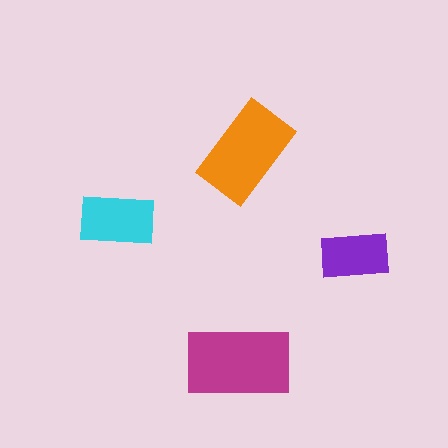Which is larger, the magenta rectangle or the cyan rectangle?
The magenta one.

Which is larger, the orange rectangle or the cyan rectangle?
The orange one.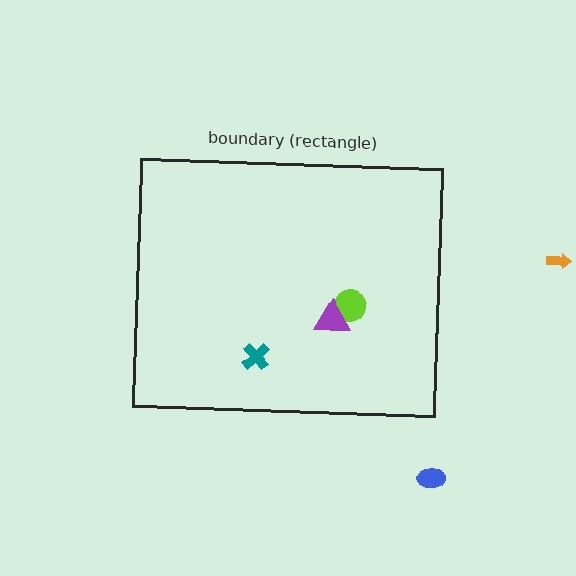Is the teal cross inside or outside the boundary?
Inside.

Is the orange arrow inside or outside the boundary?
Outside.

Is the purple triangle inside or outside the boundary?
Inside.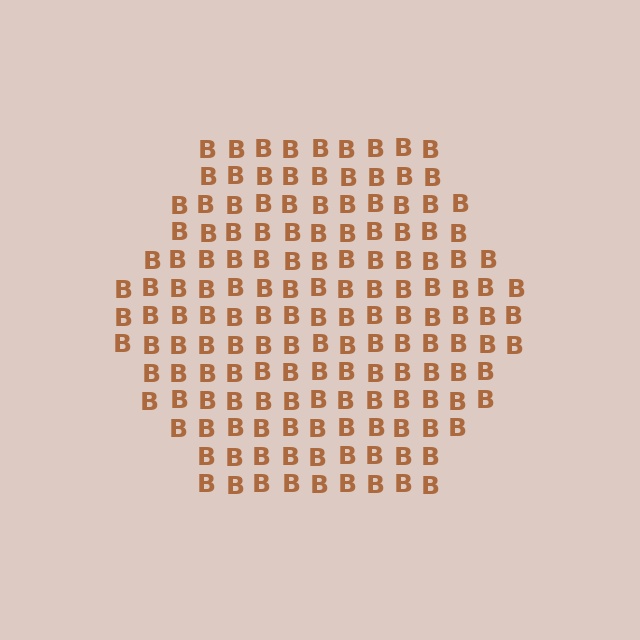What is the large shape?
The large shape is a hexagon.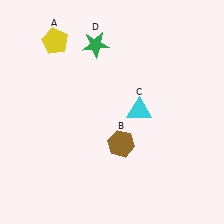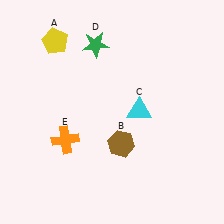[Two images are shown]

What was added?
An orange cross (E) was added in Image 2.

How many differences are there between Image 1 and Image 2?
There is 1 difference between the two images.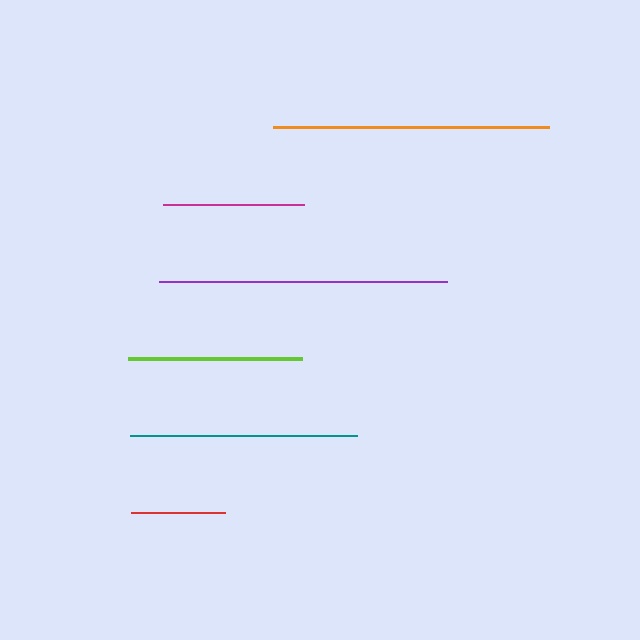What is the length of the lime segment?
The lime segment is approximately 174 pixels long.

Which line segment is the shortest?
The red line is the shortest at approximately 94 pixels.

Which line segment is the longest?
The purple line is the longest at approximately 288 pixels.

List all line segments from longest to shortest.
From longest to shortest: purple, orange, teal, lime, magenta, red.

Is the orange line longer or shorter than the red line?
The orange line is longer than the red line.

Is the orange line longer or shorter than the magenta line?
The orange line is longer than the magenta line.